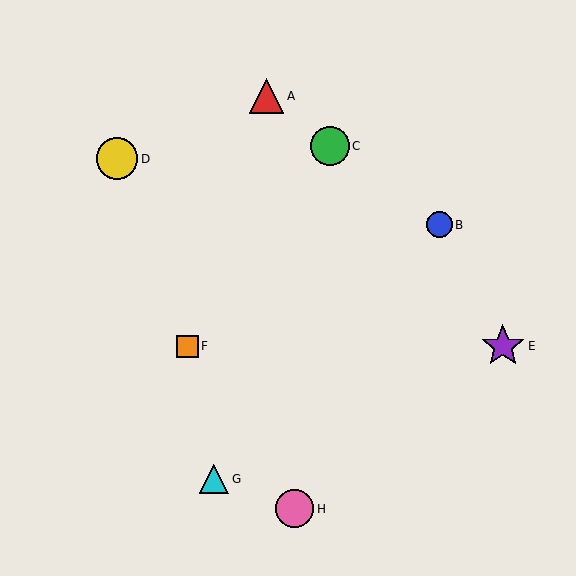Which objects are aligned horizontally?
Objects E, F are aligned horizontally.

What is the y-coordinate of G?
Object G is at y≈479.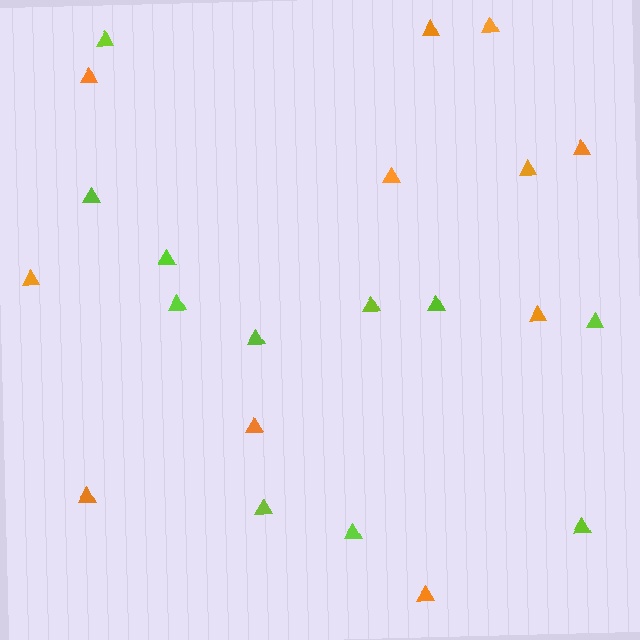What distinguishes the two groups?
There are 2 groups: one group of lime triangles (11) and one group of orange triangles (11).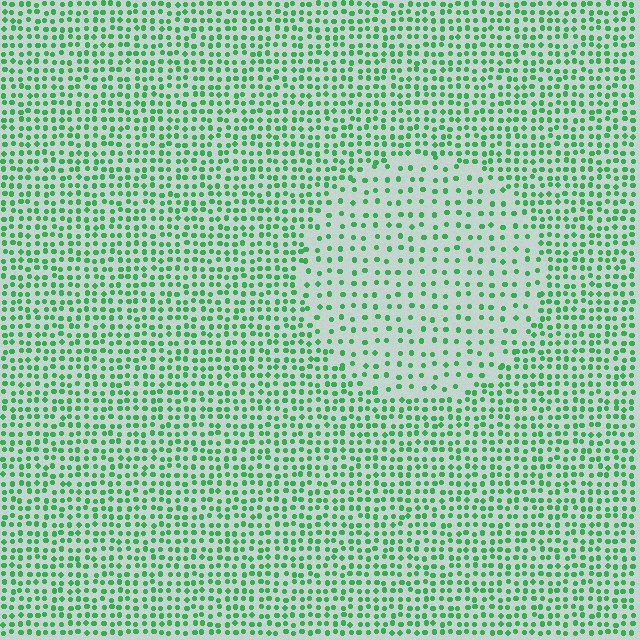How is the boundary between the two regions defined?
The boundary is defined by a change in element density (approximately 2.0x ratio). All elements are the same color, size, and shape.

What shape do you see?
I see a circle.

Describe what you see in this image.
The image contains small green elements arranged at two different densities. A circle-shaped region is visible where the elements are less densely packed than the surrounding area.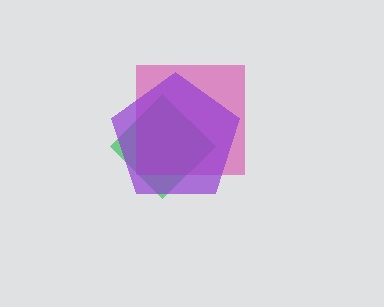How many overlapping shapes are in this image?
There are 3 overlapping shapes in the image.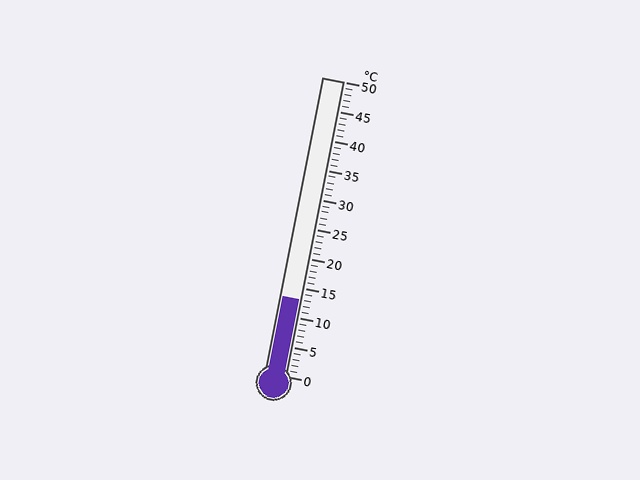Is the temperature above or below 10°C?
The temperature is above 10°C.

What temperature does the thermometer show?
The thermometer shows approximately 13°C.